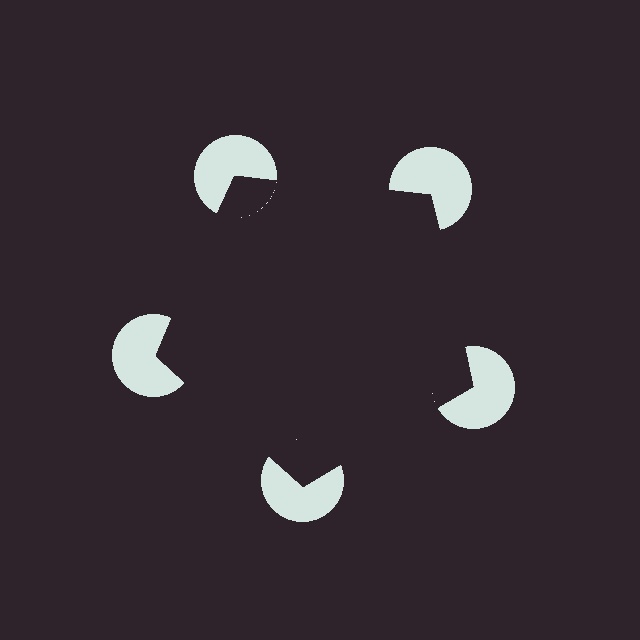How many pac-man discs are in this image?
There are 5 — one at each vertex of the illusory pentagon.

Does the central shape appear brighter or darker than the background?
It typically appears slightly darker than the background, even though no actual brightness change is drawn.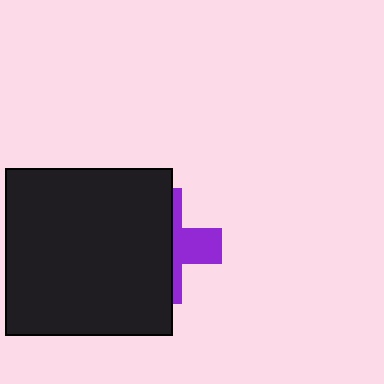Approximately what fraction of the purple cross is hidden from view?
Roughly 66% of the purple cross is hidden behind the black square.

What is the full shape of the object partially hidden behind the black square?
The partially hidden object is a purple cross.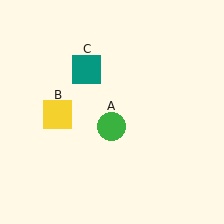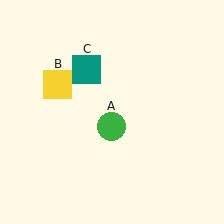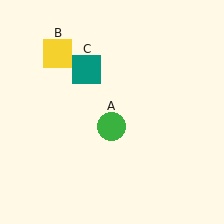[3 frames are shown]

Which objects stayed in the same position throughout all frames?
Green circle (object A) and teal square (object C) remained stationary.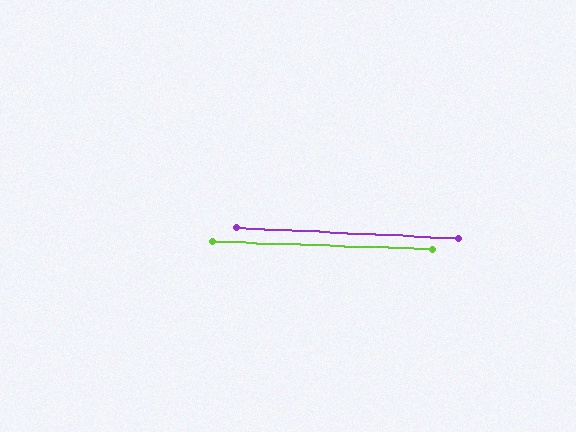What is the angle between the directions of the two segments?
Approximately 1 degree.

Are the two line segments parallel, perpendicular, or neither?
Parallel — their directions differ by only 0.6°.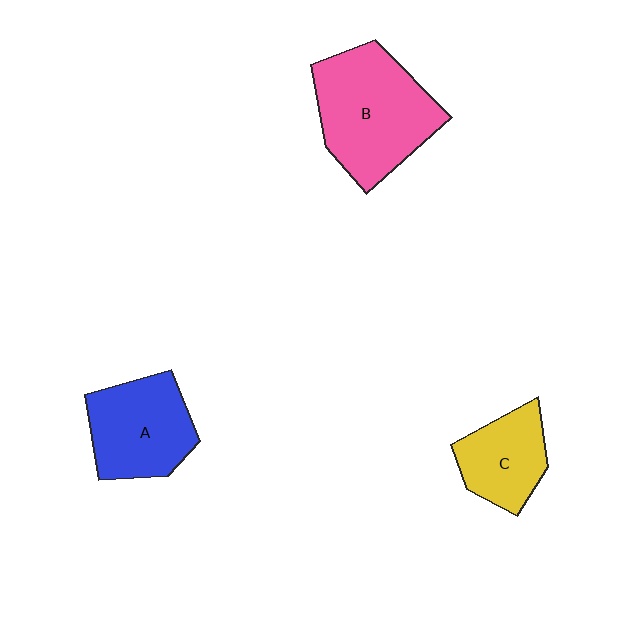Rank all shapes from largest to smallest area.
From largest to smallest: B (pink), A (blue), C (yellow).